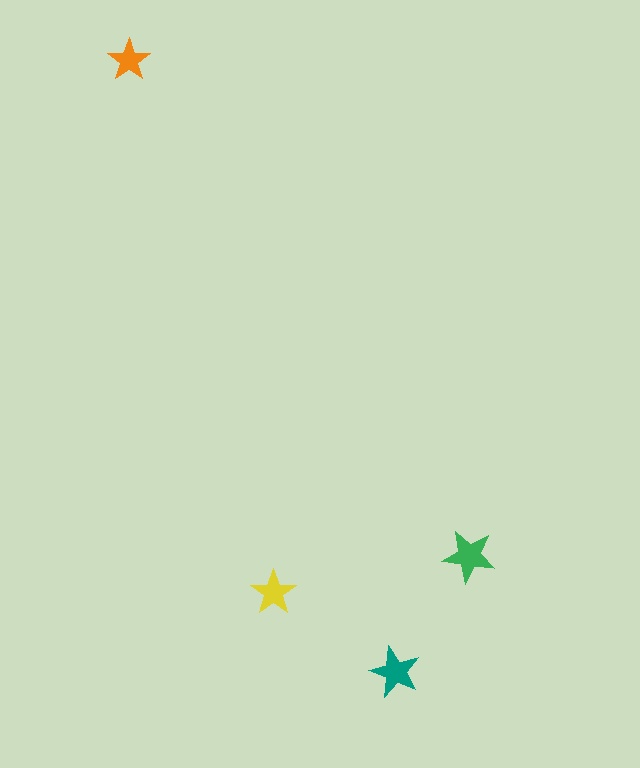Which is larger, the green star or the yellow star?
The green one.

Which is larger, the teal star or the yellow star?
The teal one.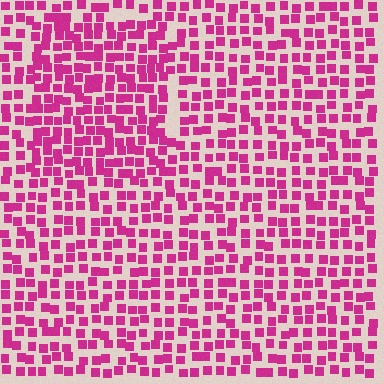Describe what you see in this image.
The image contains small magenta elements arranged at two different densities. A rectangle-shaped region is visible where the elements are more densely packed than the surrounding area.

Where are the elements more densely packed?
The elements are more densely packed inside the rectangle boundary.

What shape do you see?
I see a rectangle.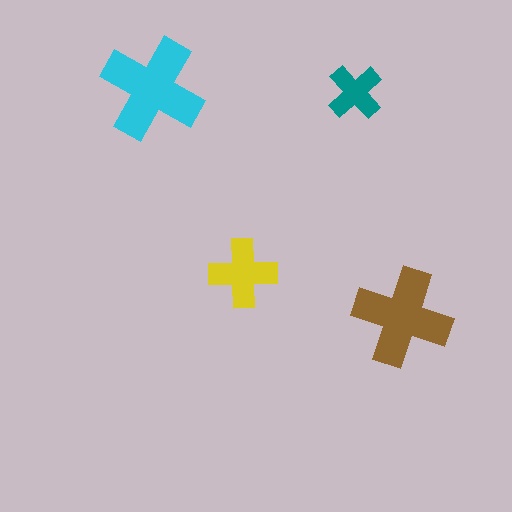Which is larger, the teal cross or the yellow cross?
The yellow one.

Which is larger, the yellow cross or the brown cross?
The brown one.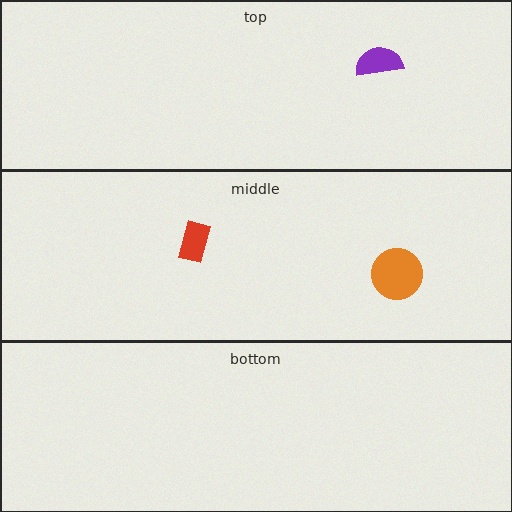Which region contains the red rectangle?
The middle region.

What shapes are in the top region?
The purple semicircle.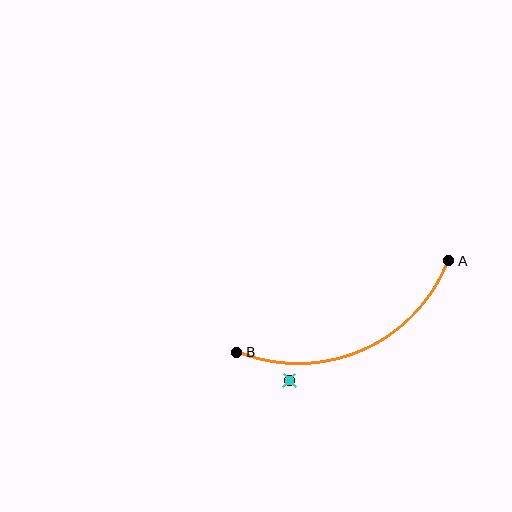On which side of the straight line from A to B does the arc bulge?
The arc bulges below the straight line connecting A and B.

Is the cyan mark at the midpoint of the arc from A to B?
No — the cyan mark does not lie on the arc at all. It sits slightly outside the curve.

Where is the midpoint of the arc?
The arc midpoint is the point on the curve farthest from the straight line joining A and B. It sits below that line.